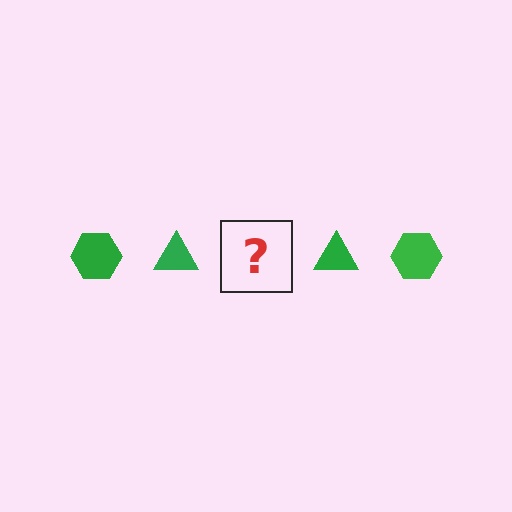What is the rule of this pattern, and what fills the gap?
The rule is that the pattern cycles through hexagon, triangle shapes in green. The gap should be filled with a green hexagon.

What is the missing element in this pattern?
The missing element is a green hexagon.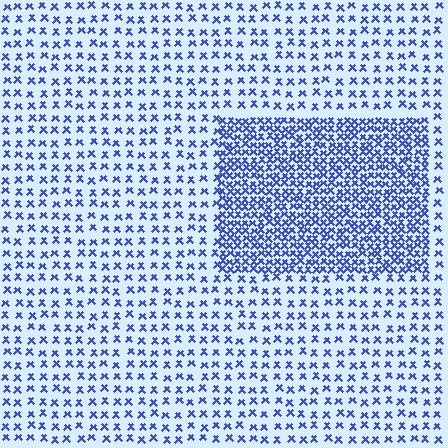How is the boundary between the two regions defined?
The boundary is defined by a change in element density (approximately 2.5x ratio). All elements are the same color, size, and shape.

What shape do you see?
I see a rectangle.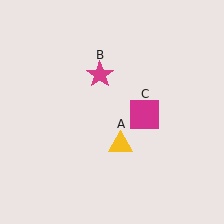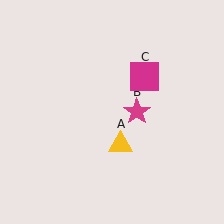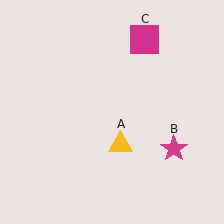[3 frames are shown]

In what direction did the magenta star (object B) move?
The magenta star (object B) moved down and to the right.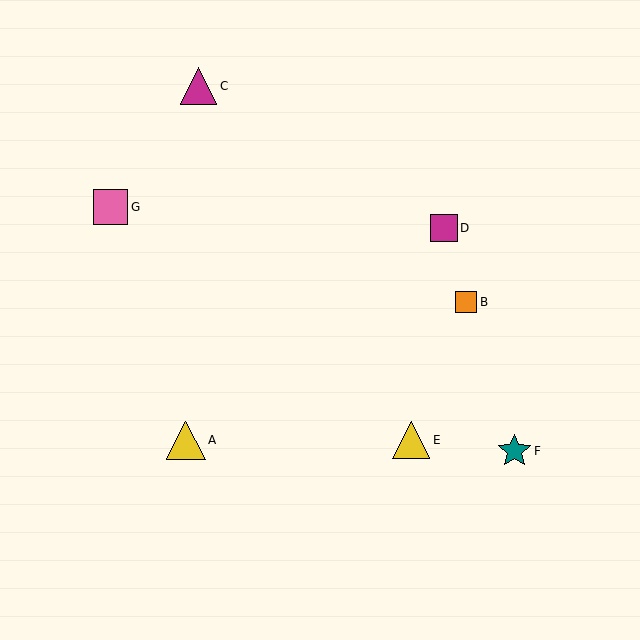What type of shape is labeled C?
Shape C is a magenta triangle.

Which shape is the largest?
The yellow triangle (labeled A) is the largest.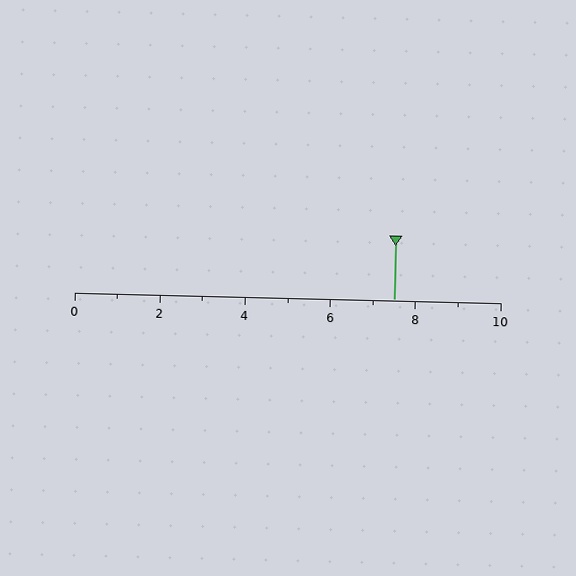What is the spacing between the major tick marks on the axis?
The major ticks are spaced 2 apart.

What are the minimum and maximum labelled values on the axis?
The axis runs from 0 to 10.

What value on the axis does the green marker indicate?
The marker indicates approximately 7.5.